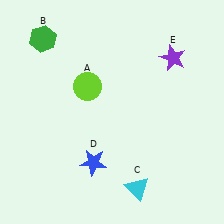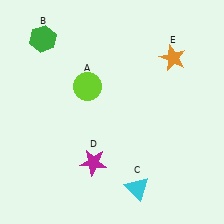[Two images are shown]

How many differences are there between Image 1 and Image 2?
There are 2 differences between the two images.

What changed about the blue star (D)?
In Image 1, D is blue. In Image 2, it changed to magenta.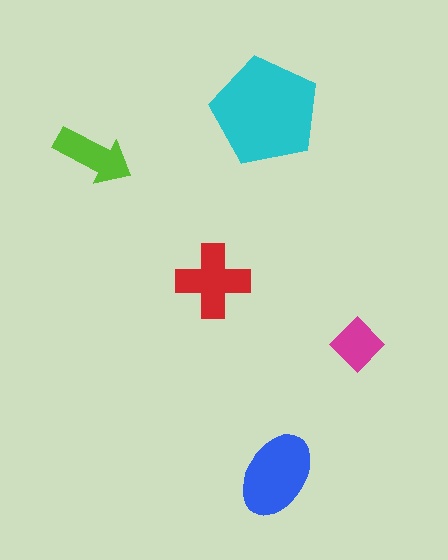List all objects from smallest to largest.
The magenta diamond, the lime arrow, the red cross, the blue ellipse, the cyan pentagon.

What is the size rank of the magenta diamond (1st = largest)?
5th.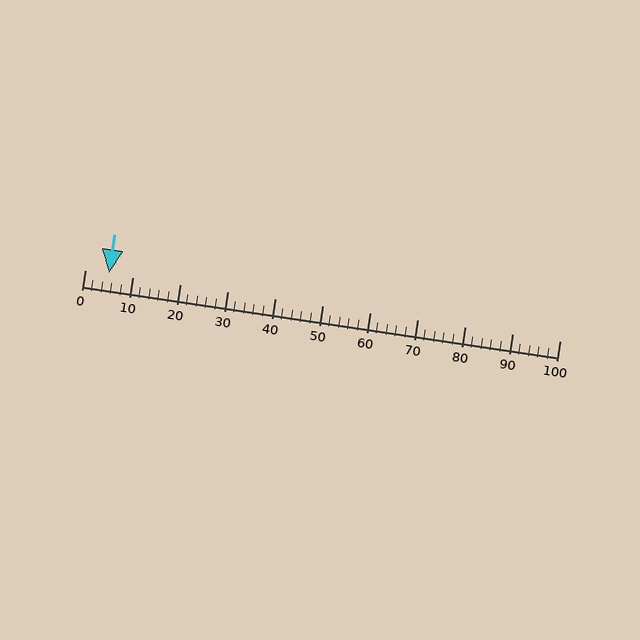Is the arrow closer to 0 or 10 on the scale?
The arrow is closer to 10.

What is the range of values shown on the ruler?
The ruler shows values from 0 to 100.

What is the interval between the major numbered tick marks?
The major tick marks are spaced 10 units apart.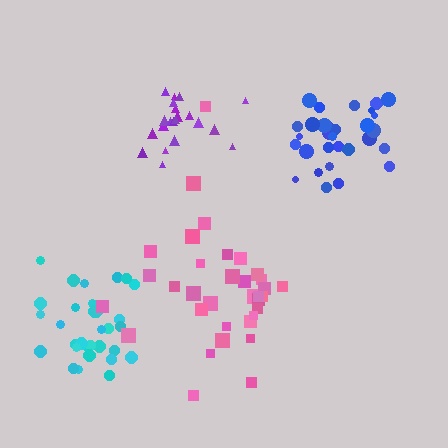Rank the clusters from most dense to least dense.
blue, purple, cyan, pink.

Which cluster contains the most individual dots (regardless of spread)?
Pink (35).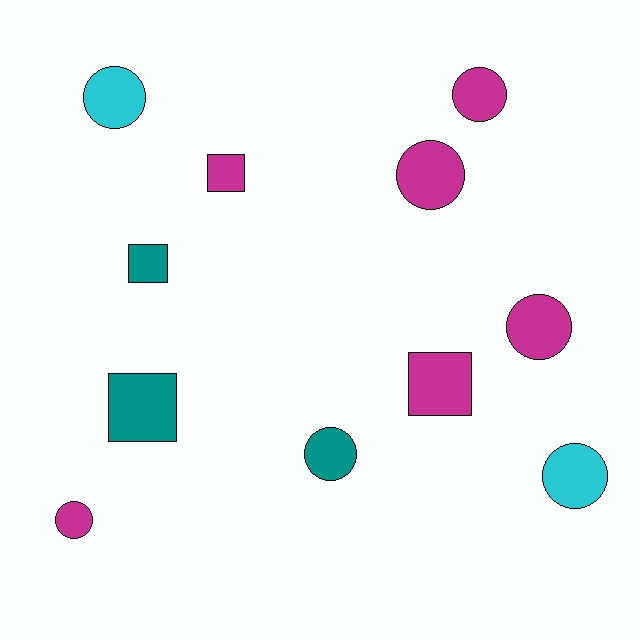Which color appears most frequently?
Magenta, with 6 objects.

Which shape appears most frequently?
Circle, with 7 objects.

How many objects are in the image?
There are 11 objects.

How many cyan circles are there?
There are 2 cyan circles.